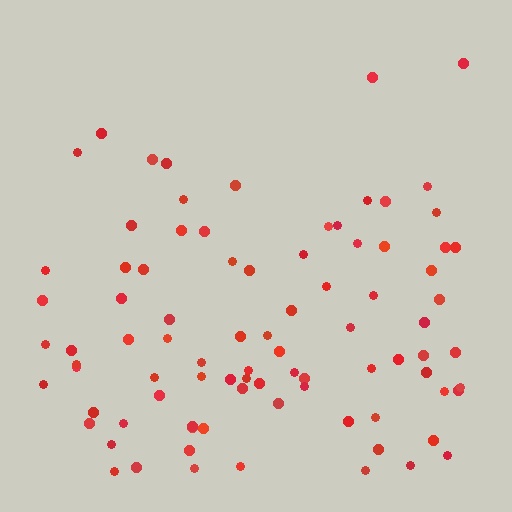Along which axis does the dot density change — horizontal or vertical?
Vertical.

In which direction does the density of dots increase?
From top to bottom, with the bottom side densest.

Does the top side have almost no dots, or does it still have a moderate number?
Still a moderate number, just noticeably fewer than the bottom.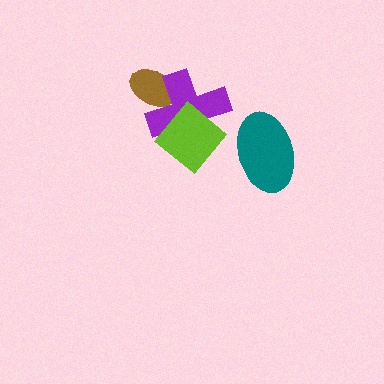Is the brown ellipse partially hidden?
Yes, it is partially covered by another shape.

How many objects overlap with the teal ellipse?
0 objects overlap with the teal ellipse.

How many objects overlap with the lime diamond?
1 object overlaps with the lime diamond.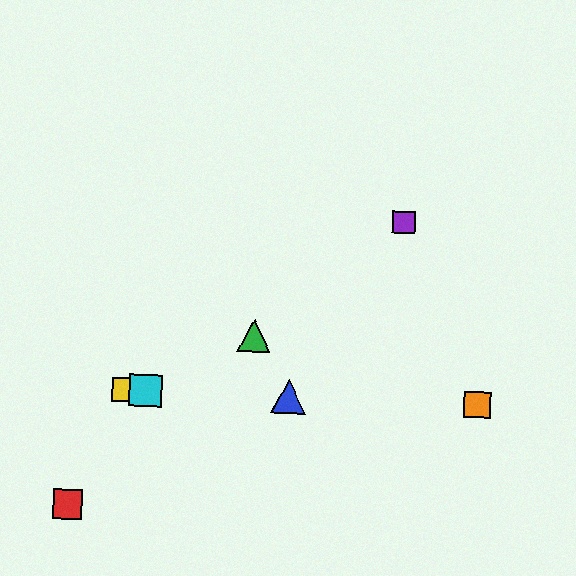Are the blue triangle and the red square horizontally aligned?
No, the blue triangle is at y≈397 and the red square is at y≈504.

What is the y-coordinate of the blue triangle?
The blue triangle is at y≈397.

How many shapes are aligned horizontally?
4 shapes (the blue triangle, the yellow square, the orange square, the cyan square) are aligned horizontally.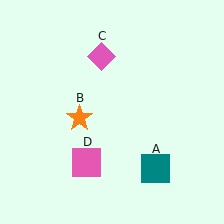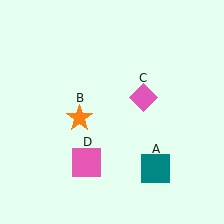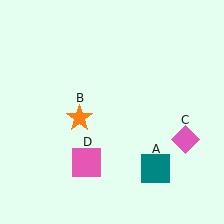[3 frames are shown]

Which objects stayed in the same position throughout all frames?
Teal square (object A) and orange star (object B) and pink square (object D) remained stationary.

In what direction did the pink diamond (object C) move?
The pink diamond (object C) moved down and to the right.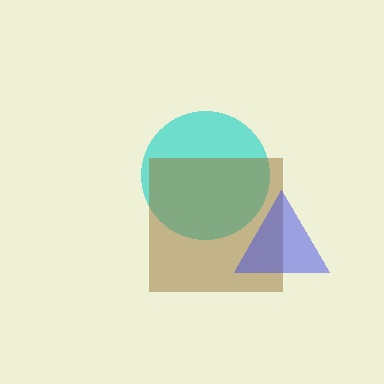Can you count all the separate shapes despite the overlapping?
Yes, there are 3 separate shapes.